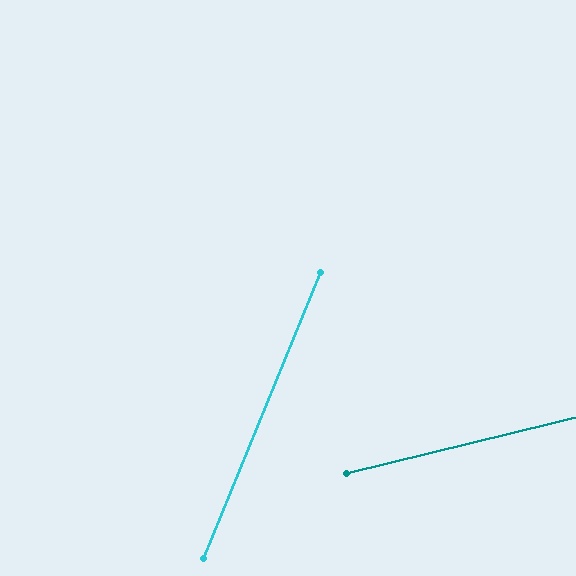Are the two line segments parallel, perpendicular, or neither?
Neither parallel nor perpendicular — they differ by about 54°.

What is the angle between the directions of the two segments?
Approximately 54 degrees.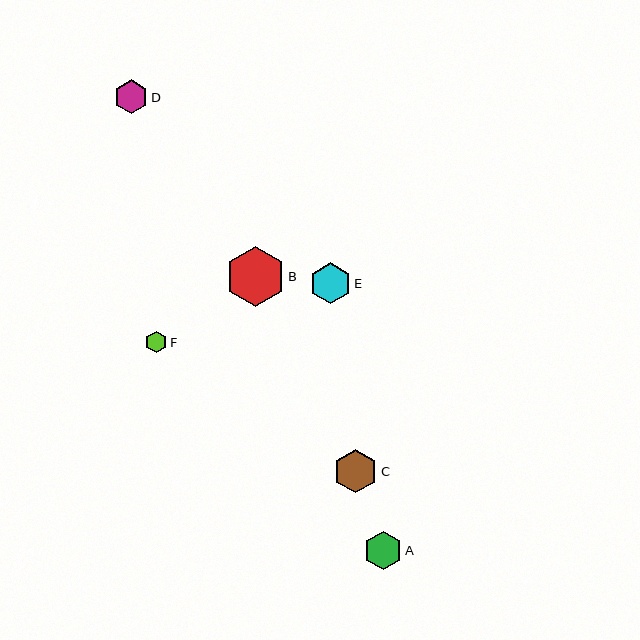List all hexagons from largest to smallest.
From largest to smallest: B, C, E, A, D, F.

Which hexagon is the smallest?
Hexagon F is the smallest with a size of approximately 21 pixels.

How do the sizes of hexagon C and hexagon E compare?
Hexagon C and hexagon E are approximately the same size.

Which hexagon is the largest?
Hexagon B is the largest with a size of approximately 60 pixels.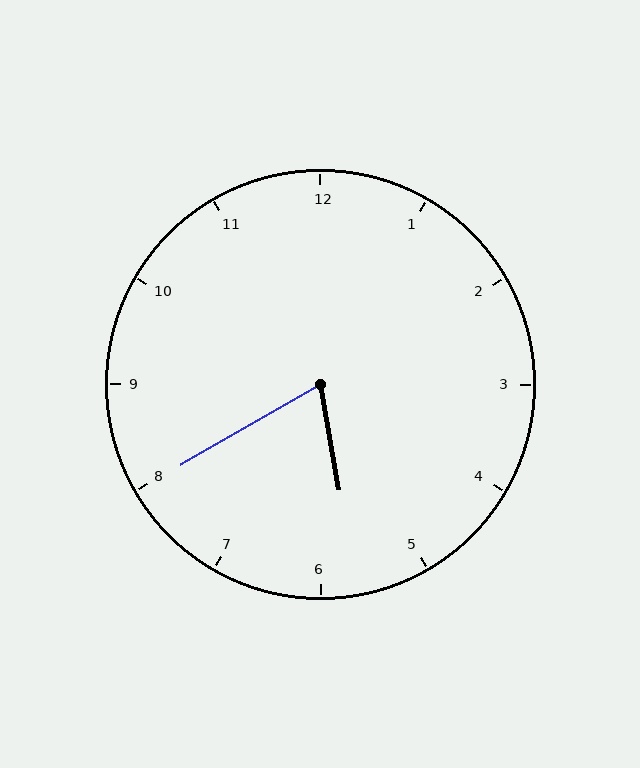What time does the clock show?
5:40.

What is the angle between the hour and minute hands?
Approximately 70 degrees.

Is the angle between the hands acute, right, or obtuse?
It is acute.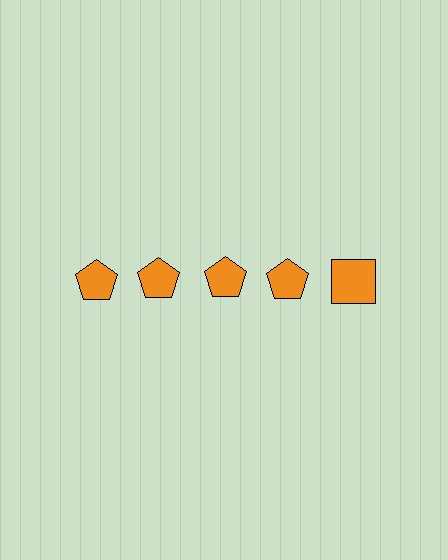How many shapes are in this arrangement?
There are 5 shapes arranged in a grid pattern.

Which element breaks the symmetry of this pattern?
The orange square in the top row, rightmost column breaks the symmetry. All other shapes are orange pentagons.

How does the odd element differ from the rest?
It has a different shape: square instead of pentagon.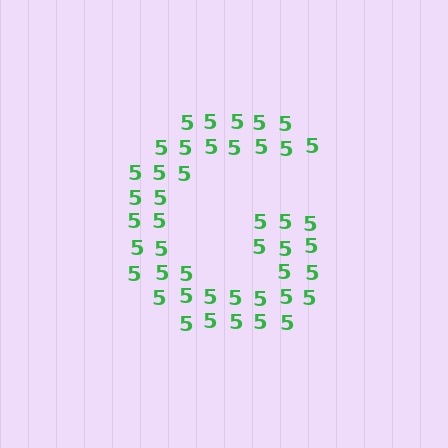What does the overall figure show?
The overall figure shows the letter G.